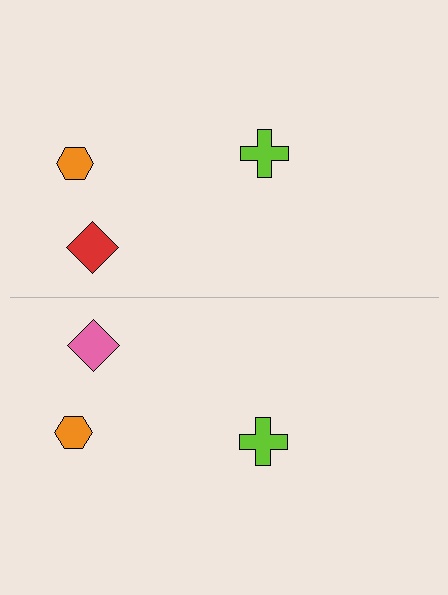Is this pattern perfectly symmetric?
No, the pattern is not perfectly symmetric. The pink diamond on the bottom side breaks the symmetry — its mirror counterpart is red.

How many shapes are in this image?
There are 6 shapes in this image.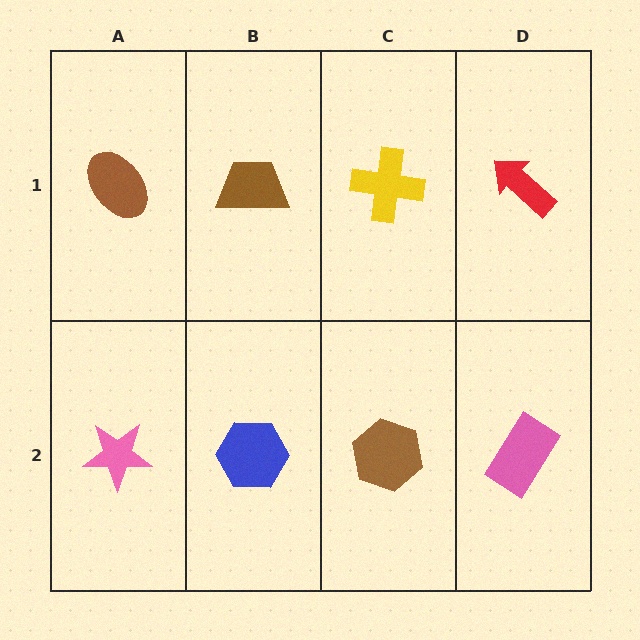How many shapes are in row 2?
4 shapes.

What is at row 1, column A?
A brown ellipse.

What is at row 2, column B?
A blue hexagon.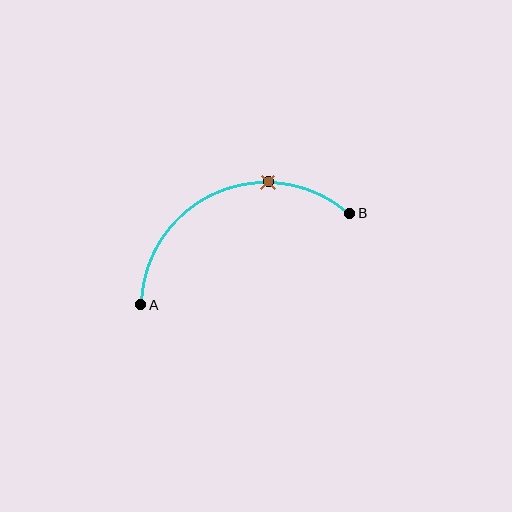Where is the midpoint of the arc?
The arc midpoint is the point on the curve farthest from the straight line joining A and B. It sits above that line.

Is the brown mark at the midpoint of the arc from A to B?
No. The brown mark lies on the arc but is closer to endpoint B. The arc midpoint would be at the point on the curve equidistant along the arc from both A and B.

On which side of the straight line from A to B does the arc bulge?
The arc bulges above the straight line connecting A and B.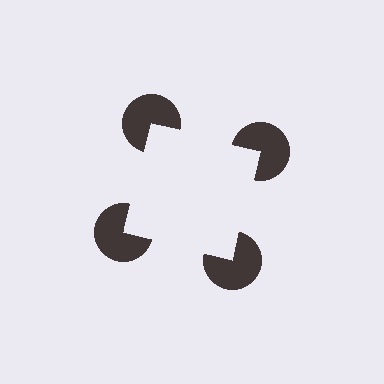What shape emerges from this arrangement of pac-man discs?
An illusory square — its edges are inferred from the aligned wedge cuts in the pac-man discs, not physically drawn.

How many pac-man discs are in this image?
There are 4 — one at each vertex of the illusory square.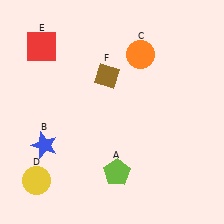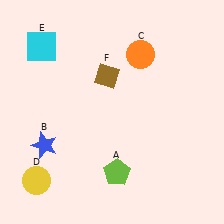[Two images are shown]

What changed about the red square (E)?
In Image 1, E is red. In Image 2, it changed to cyan.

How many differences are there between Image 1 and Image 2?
There is 1 difference between the two images.